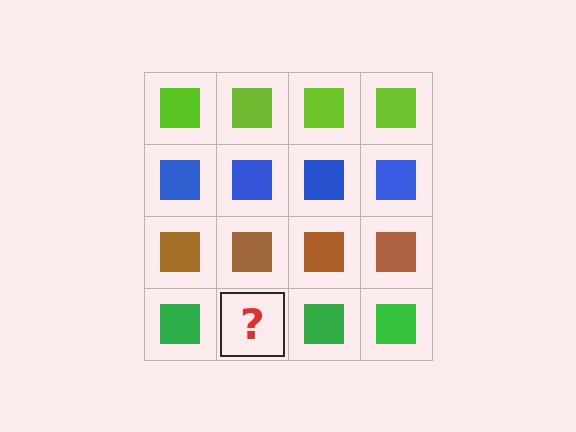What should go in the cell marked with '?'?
The missing cell should contain a green square.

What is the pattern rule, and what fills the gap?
The rule is that each row has a consistent color. The gap should be filled with a green square.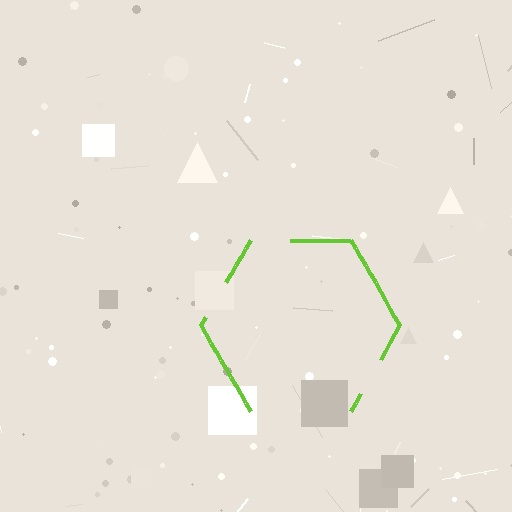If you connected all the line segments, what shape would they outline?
They would outline a hexagon.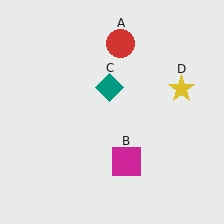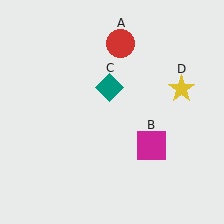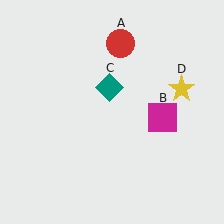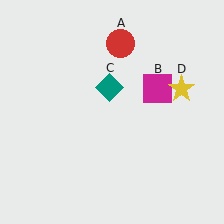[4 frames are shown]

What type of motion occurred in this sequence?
The magenta square (object B) rotated counterclockwise around the center of the scene.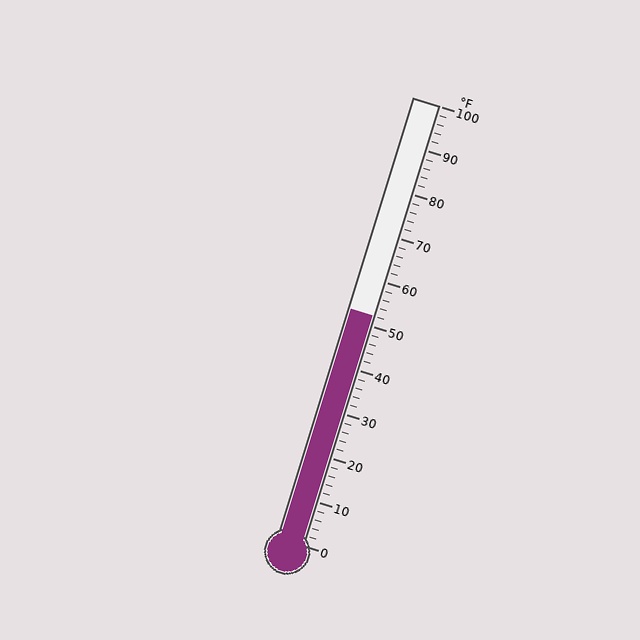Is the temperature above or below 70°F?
The temperature is below 70°F.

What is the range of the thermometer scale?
The thermometer scale ranges from 0°F to 100°F.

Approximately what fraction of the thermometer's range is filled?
The thermometer is filled to approximately 50% of its range.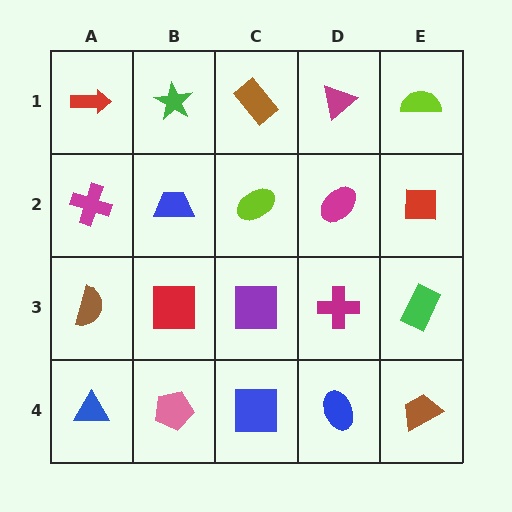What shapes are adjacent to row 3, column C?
A lime ellipse (row 2, column C), a blue square (row 4, column C), a red square (row 3, column B), a magenta cross (row 3, column D).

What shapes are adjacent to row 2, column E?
A lime semicircle (row 1, column E), a green rectangle (row 3, column E), a magenta ellipse (row 2, column D).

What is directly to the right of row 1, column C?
A magenta triangle.